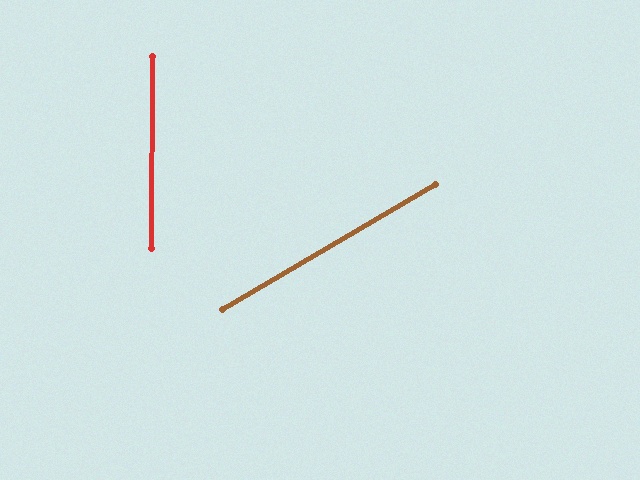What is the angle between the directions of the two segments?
Approximately 59 degrees.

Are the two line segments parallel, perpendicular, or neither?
Neither parallel nor perpendicular — they differ by about 59°.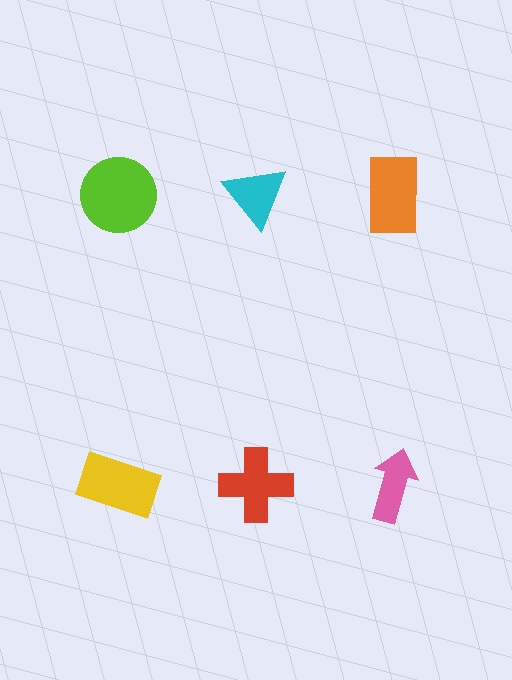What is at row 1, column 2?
A cyan triangle.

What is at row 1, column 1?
A lime circle.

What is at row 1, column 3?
An orange rectangle.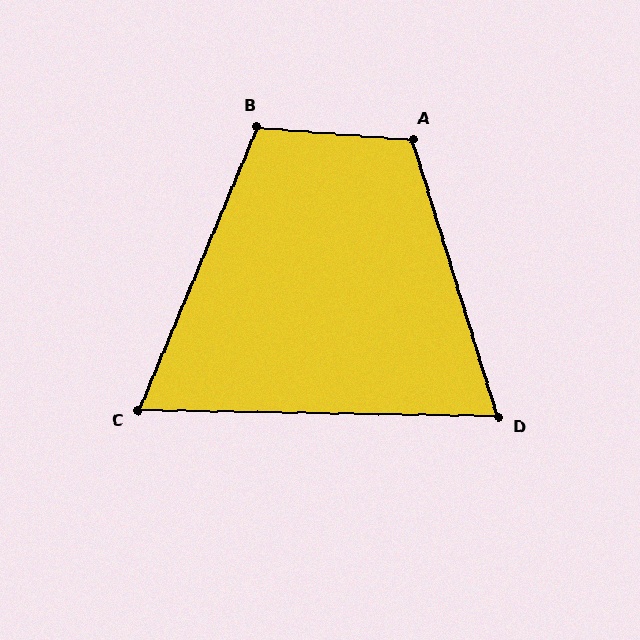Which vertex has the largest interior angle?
A, at approximately 112 degrees.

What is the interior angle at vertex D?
Approximately 72 degrees (acute).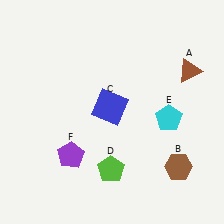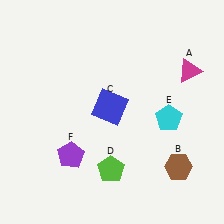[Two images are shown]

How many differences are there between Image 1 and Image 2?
There is 1 difference between the two images.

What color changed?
The triangle (A) changed from brown in Image 1 to magenta in Image 2.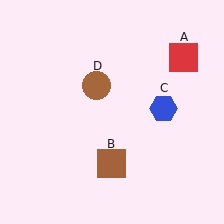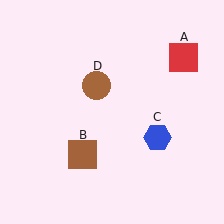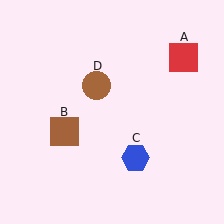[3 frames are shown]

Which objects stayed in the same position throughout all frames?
Red square (object A) and brown circle (object D) remained stationary.